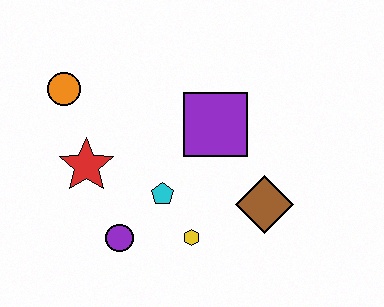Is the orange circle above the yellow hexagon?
Yes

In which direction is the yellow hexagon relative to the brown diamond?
The yellow hexagon is to the left of the brown diamond.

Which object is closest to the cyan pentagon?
The yellow hexagon is closest to the cyan pentagon.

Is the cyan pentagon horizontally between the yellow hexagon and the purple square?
No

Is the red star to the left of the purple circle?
Yes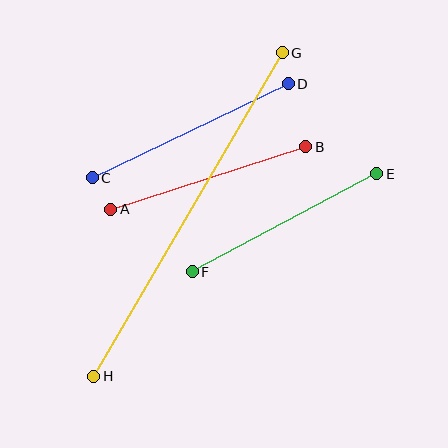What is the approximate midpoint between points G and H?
The midpoint is at approximately (188, 215) pixels.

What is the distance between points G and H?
The distance is approximately 374 pixels.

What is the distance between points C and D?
The distance is approximately 217 pixels.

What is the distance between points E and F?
The distance is approximately 209 pixels.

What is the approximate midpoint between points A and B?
The midpoint is at approximately (208, 178) pixels.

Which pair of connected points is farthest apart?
Points G and H are farthest apart.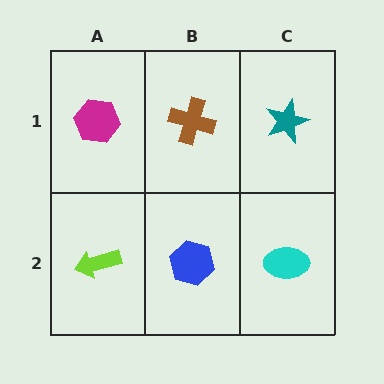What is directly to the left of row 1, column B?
A magenta hexagon.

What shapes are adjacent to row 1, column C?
A cyan ellipse (row 2, column C), a brown cross (row 1, column B).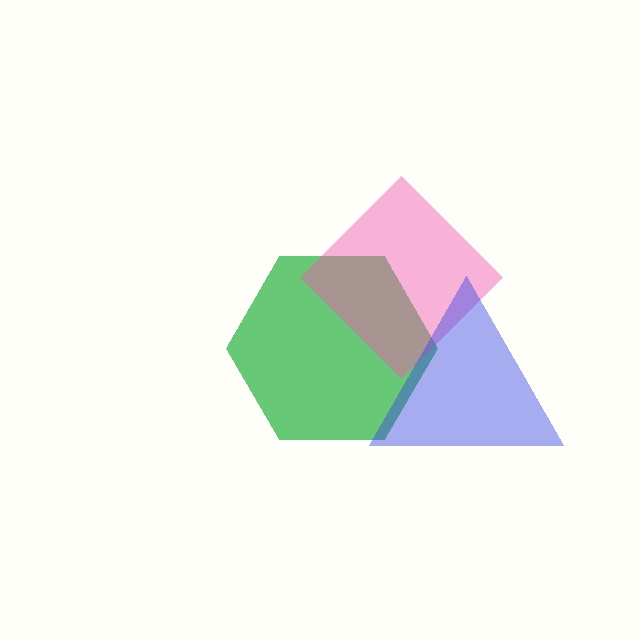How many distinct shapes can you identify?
There are 3 distinct shapes: a green hexagon, a pink diamond, a blue triangle.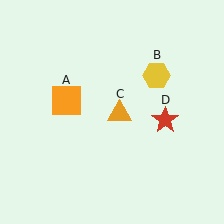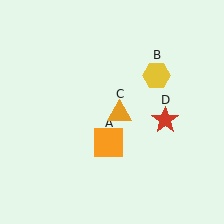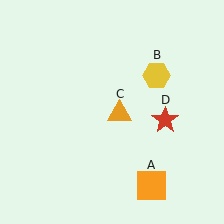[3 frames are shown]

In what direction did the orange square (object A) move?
The orange square (object A) moved down and to the right.